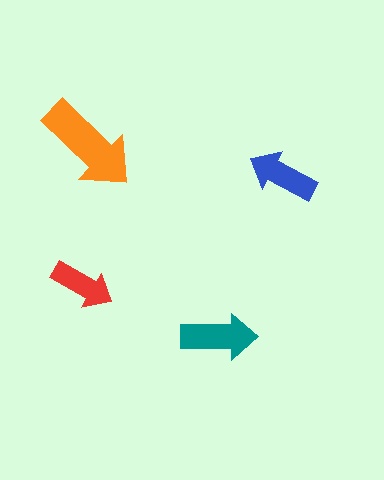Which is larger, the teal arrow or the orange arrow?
The orange one.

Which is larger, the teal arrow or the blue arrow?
The teal one.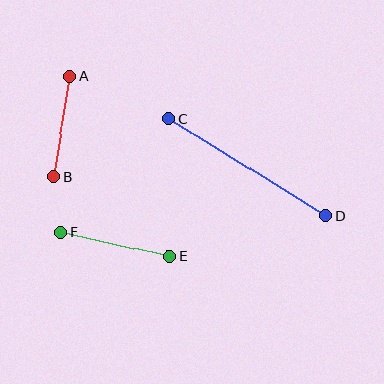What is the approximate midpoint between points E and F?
The midpoint is at approximately (115, 244) pixels.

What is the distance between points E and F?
The distance is approximately 111 pixels.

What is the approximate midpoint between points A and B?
The midpoint is at approximately (62, 126) pixels.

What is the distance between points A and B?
The distance is approximately 102 pixels.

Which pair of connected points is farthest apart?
Points C and D are farthest apart.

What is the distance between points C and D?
The distance is approximately 184 pixels.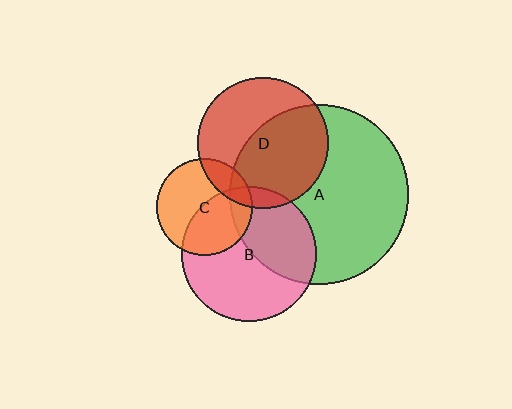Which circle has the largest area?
Circle A (green).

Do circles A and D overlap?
Yes.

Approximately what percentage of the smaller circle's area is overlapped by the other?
Approximately 55%.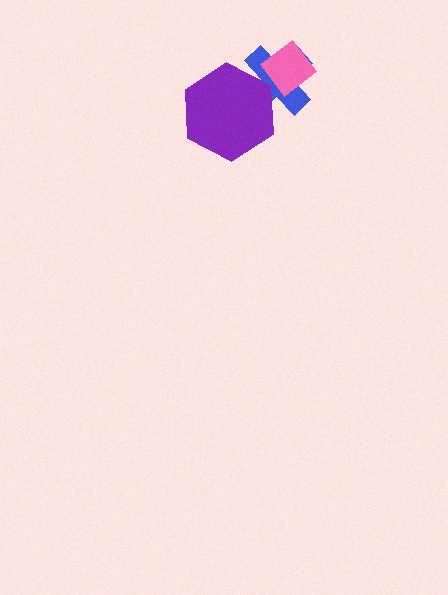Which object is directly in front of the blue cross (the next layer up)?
The purple hexagon is directly in front of the blue cross.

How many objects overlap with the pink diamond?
1 object overlaps with the pink diamond.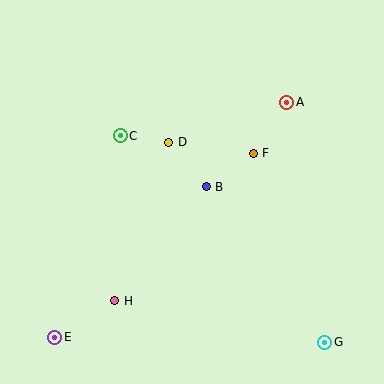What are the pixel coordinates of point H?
Point H is at (115, 301).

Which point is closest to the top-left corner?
Point C is closest to the top-left corner.